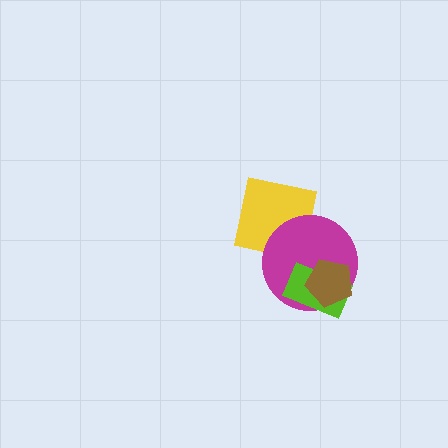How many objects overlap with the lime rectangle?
2 objects overlap with the lime rectangle.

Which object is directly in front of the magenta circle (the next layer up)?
The lime rectangle is directly in front of the magenta circle.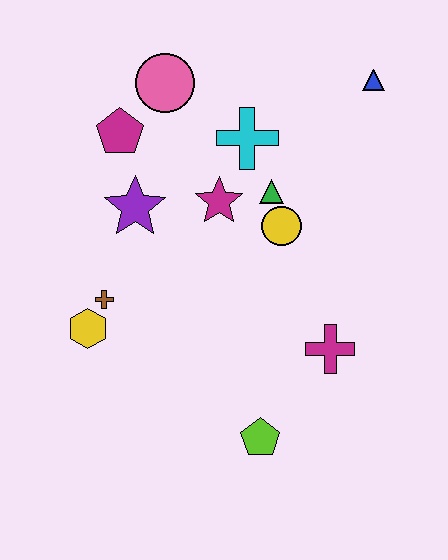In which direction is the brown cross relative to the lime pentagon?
The brown cross is to the left of the lime pentagon.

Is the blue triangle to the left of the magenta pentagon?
No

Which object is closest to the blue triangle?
The cyan cross is closest to the blue triangle.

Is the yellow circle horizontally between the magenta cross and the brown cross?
Yes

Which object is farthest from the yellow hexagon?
The blue triangle is farthest from the yellow hexagon.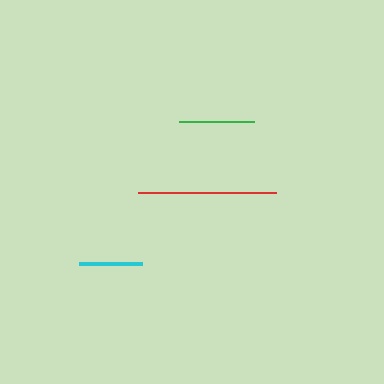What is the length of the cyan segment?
The cyan segment is approximately 64 pixels long.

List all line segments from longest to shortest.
From longest to shortest: red, green, cyan.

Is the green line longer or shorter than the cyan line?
The green line is longer than the cyan line.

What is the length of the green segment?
The green segment is approximately 75 pixels long.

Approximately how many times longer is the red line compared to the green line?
The red line is approximately 1.9 times the length of the green line.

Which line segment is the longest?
The red line is the longest at approximately 138 pixels.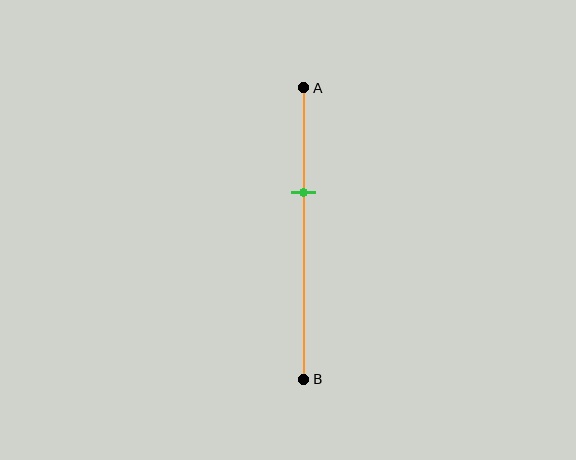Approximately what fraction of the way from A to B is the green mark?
The green mark is approximately 35% of the way from A to B.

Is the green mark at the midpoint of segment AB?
No, the mark is at about 35% from A, not at the 50% midpoint.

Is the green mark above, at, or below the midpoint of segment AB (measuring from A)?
The green mark is above the midpoint of segment AB.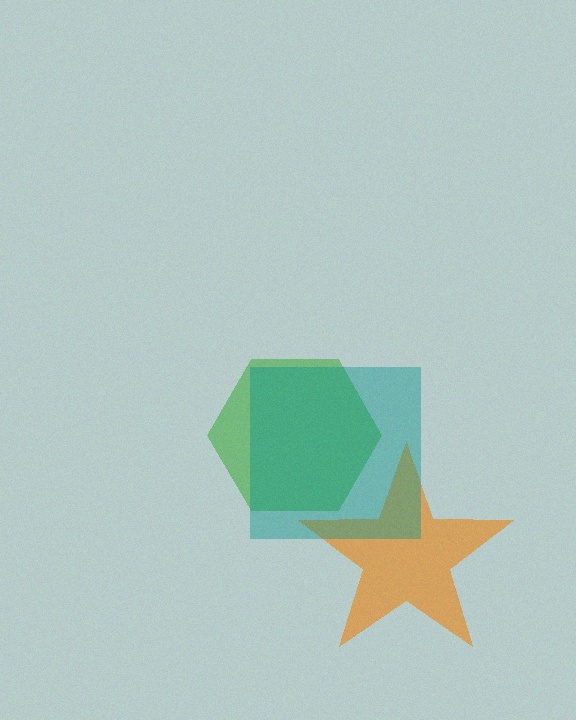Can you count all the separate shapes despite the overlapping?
Yes, there are 3 separate shapes.